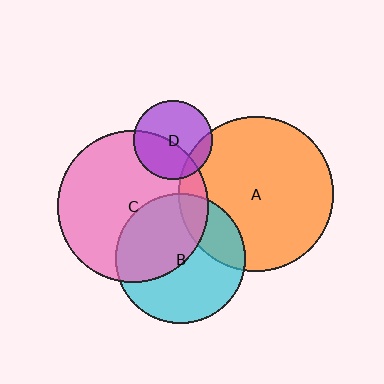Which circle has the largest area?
Circle A (orange).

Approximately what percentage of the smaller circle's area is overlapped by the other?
Approximately 40%.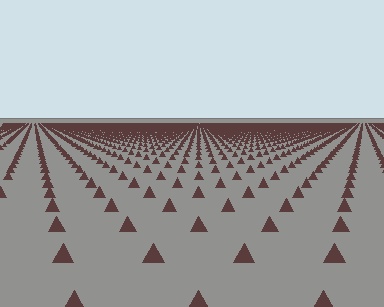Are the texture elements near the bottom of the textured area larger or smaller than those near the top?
Larger. Near the bottom, elements are closer to the viewer and appear at a bigger on-screen size.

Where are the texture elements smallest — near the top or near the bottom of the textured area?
Near the top.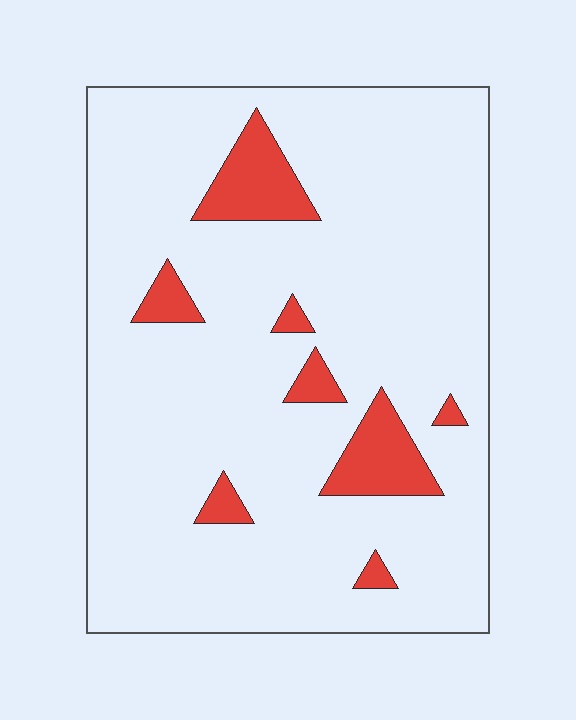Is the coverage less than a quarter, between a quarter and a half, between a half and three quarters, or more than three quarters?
Less than a quarter.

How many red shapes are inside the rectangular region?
8.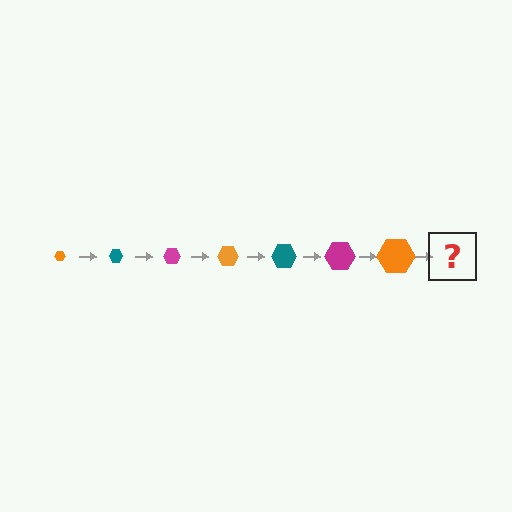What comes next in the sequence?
The next element should be a teal hexagon, larger than the previous one.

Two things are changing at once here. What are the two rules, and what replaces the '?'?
The two rules are that the hexagon grows larger each step and the color cycles through orange, teal, and magenta. The '?' should be a teal hexagon, larger than the previous one.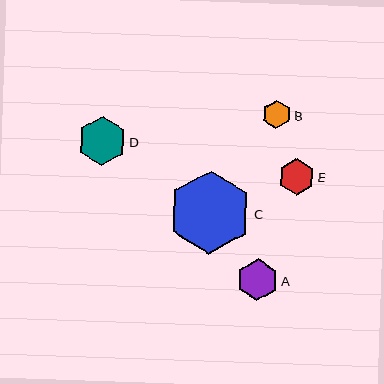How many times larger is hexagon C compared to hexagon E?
Hexagon C is approximately 2.3 times the size of hexagon E.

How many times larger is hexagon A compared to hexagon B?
Hexagon A is approximately 1.5 times the size of hexagon B.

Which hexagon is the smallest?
Hexagon B is the smallest with a size of approximately 28 pixels.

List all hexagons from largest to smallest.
From largest to smallest: C, D, A, E, B.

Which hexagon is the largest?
Hexagon C is the largest with a size of approximately 84 pixels.